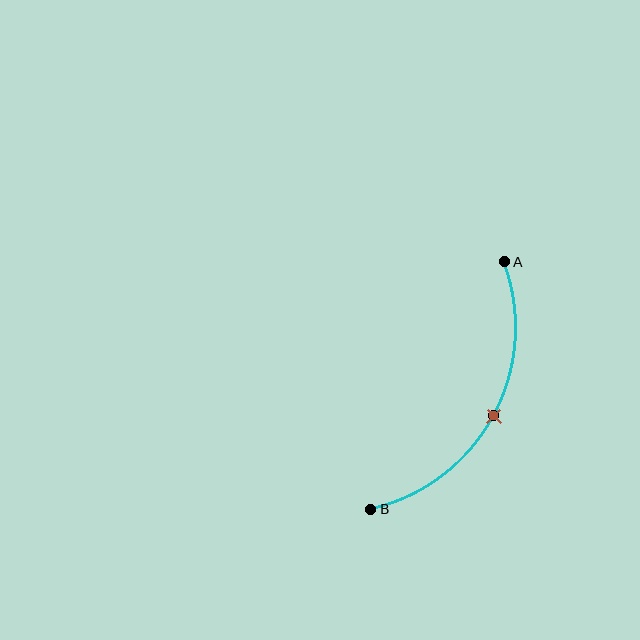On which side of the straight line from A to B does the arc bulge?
The arc bulges to the right of the straight line connecting A and B.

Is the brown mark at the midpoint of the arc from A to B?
Yes. The brown mark lies on the arc at equal arc-length from both A and B — it is the arc midpoint.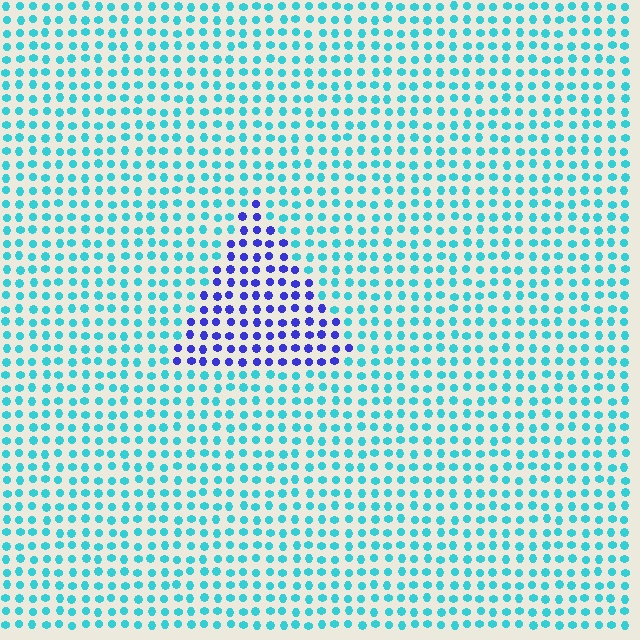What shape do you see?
I see a triangle.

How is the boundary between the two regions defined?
The boundary is defined purely by a slight shift in hue (about 59 degrees). Spacing, size, and orientation are identical on both sides.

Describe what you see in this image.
The image is filled with small cyan elements in a uniform arrangement. A triangle-shaped region is visible where the elements are tinted to a slightly different hue, forming a subtle color boundary.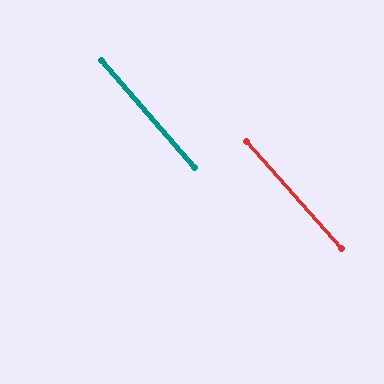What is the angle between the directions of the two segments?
Approximately 1 degree.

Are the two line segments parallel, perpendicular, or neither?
Parallel — their directions differ by only 0.6°.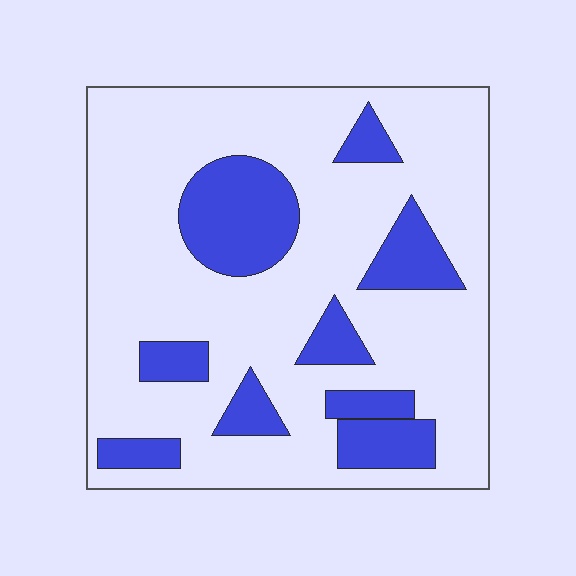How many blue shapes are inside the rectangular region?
9.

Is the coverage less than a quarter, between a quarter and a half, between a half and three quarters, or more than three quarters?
Less than a quarter.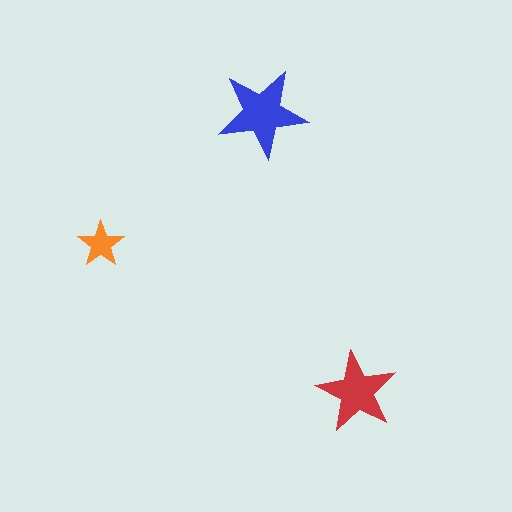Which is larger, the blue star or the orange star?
The blue one.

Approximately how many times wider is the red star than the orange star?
About 1.5 times wider.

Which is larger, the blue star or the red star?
The blue one.